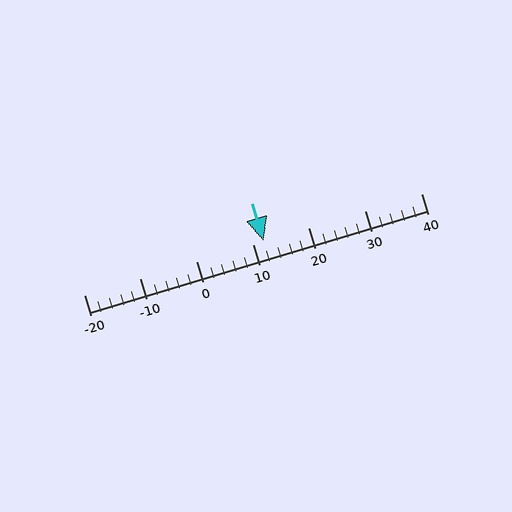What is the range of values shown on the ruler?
The ruler shows values from -20 to 40.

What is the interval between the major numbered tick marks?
The major tick marks are spaced 10 units apart.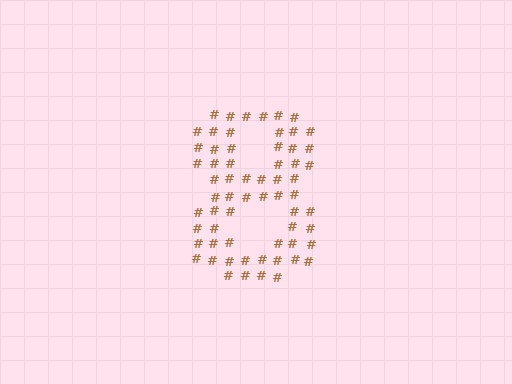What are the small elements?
The small elements are hash symbols.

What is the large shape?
The large shape is the digit 8.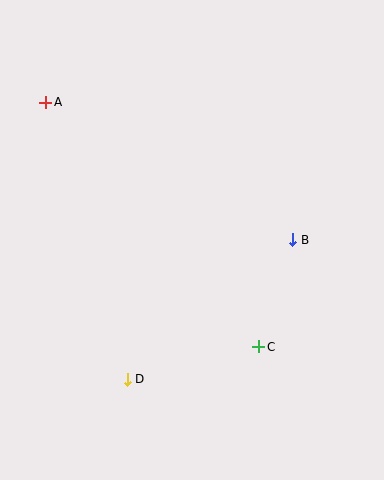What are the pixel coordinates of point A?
Point A is at (46, 102).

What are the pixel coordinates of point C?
Point C is at (259, 347).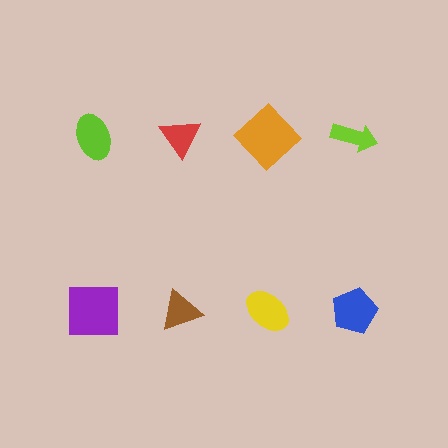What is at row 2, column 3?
A yellow ellipse.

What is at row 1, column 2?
A red triangle.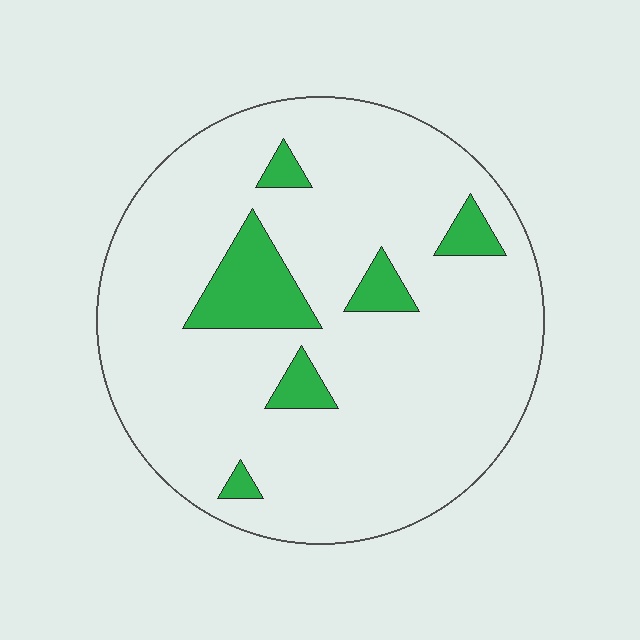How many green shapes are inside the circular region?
6.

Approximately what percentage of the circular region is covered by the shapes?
Approximately 10%.